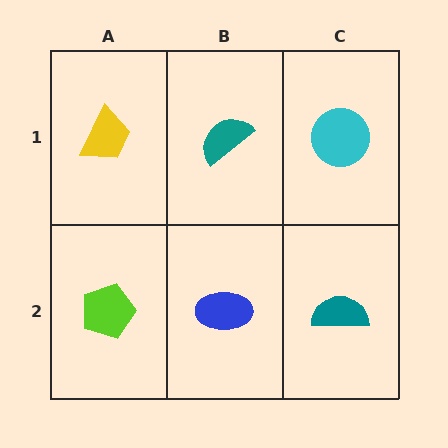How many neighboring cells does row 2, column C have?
2.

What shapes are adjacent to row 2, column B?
A teal semicircle (row 1, column B), a lime pentagon (row 2, column A), a teal semicircle (row 2, column C).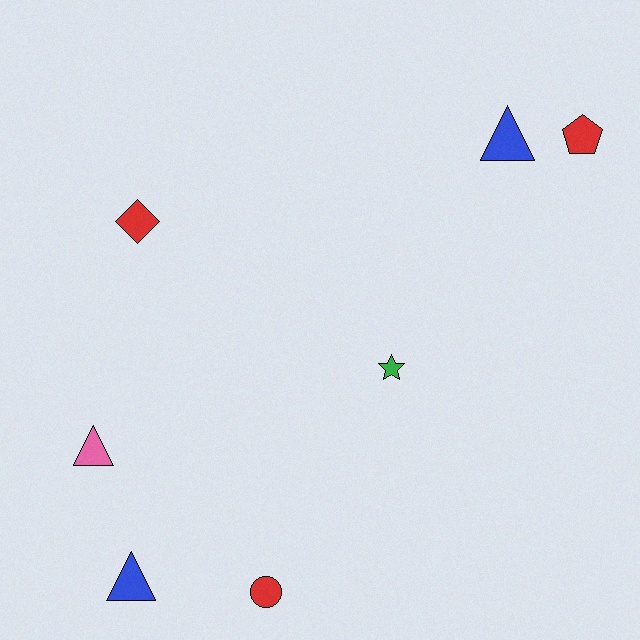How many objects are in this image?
There are 7 objects.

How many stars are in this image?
There is 1 star.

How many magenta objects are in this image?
There are no magenta objects.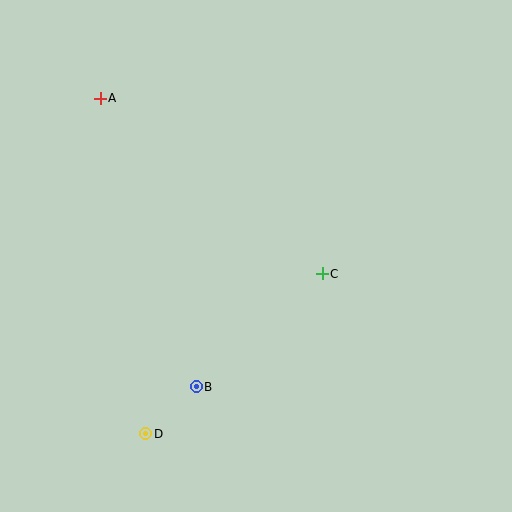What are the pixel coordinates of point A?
Point A is at (100, 98).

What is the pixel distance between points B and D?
The distance between B and D is 69 pixels.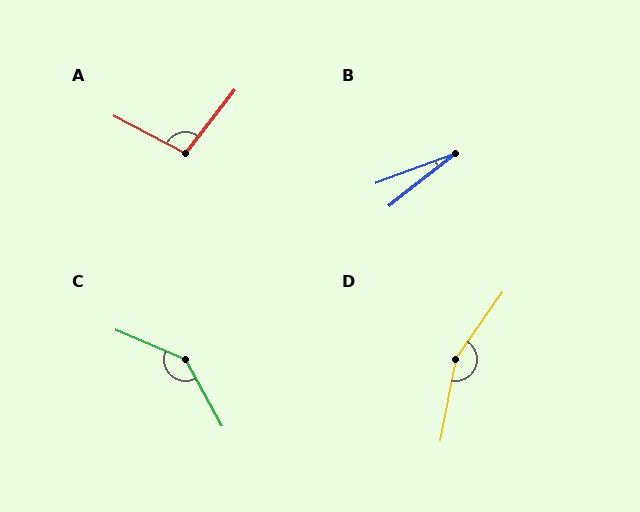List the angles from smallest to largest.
B (18°), A (100°), C (141°), D (156°).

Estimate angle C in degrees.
Approximately 141 degrees.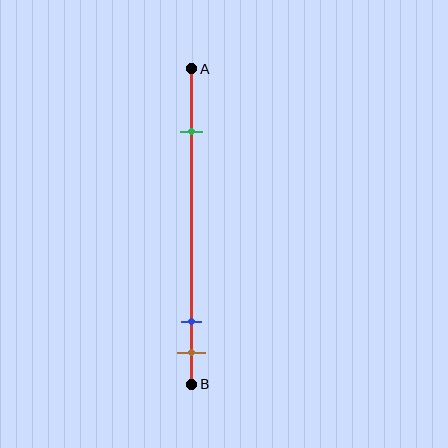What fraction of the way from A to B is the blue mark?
The blue mark is approximately 80% (0.8) of the way from A to B.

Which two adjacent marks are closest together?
The blue and brown marks are the closest adjacent pair.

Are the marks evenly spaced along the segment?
No, the marks are not evenly spaced.